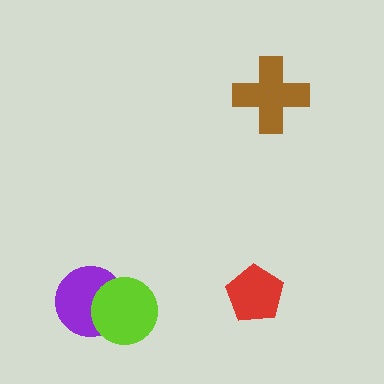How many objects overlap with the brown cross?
0 objects overlap with the brown cross.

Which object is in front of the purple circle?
The lime circle is in front of the purple circle.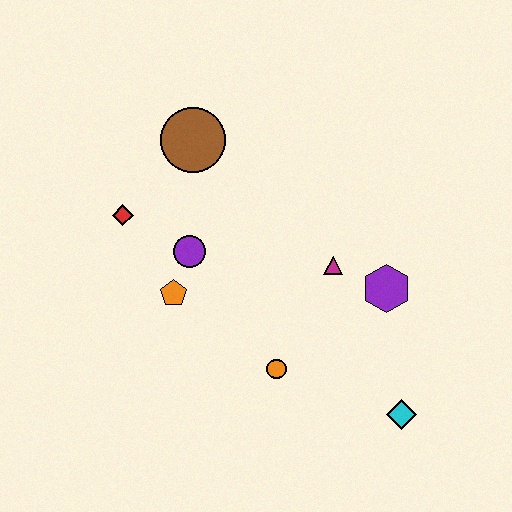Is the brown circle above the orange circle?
Yes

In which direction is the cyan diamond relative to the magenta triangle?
The cyan diamond is below the magenta triangle.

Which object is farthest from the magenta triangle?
The red diamond is farthest from the magenta triangle.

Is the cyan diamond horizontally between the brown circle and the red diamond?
No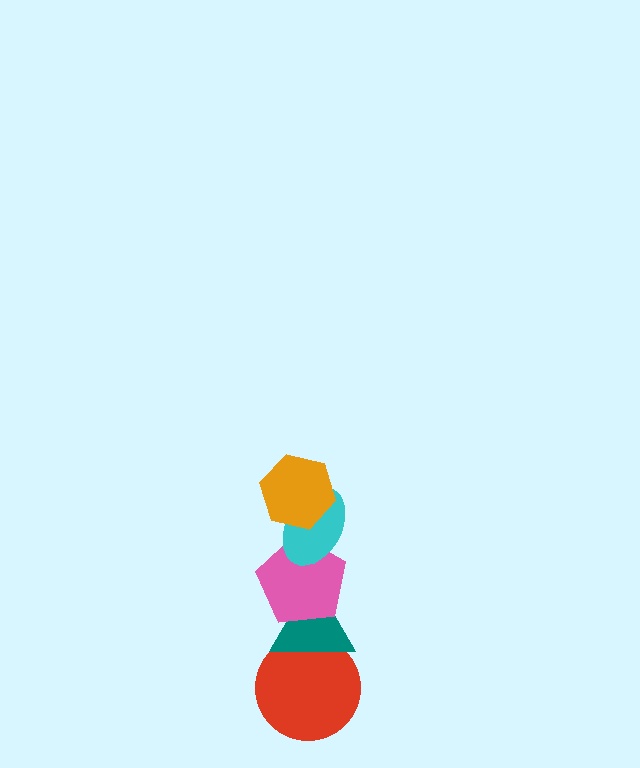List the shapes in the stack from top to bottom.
From top to bottom: the orange hexagon, the cyan ellipse, the pink pentagon, the teal triangle, the red circle.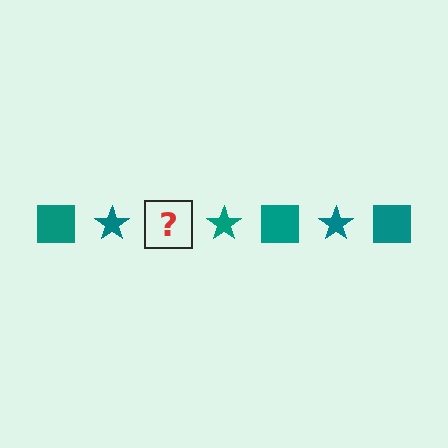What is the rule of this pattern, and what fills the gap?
The rule is that the pattern cycles through square, star shapes in teal. The gap should be filled with a teal square.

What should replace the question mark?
The question mark should be replaced with a teal square.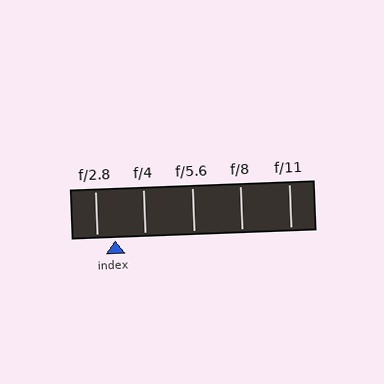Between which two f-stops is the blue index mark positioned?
The index mark is between f/2.8 and f/4.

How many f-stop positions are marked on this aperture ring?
There are 5 f-stop positions marked.